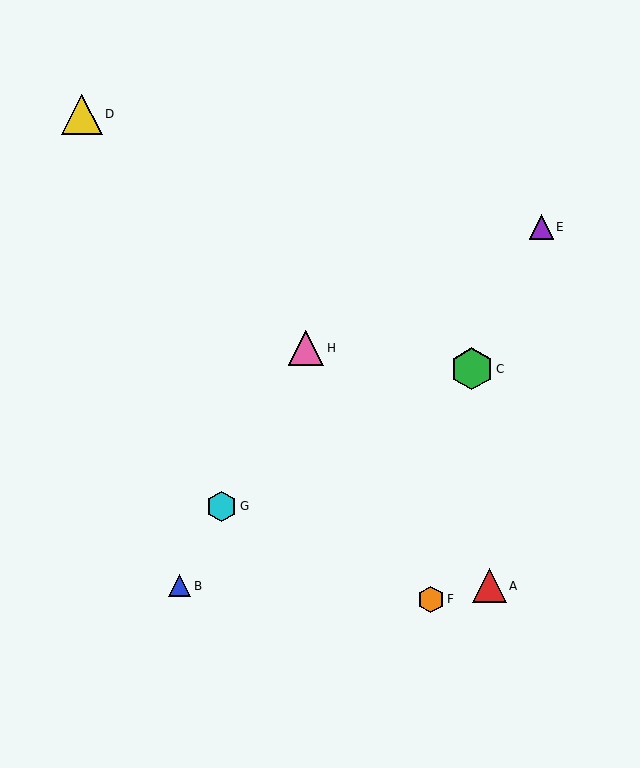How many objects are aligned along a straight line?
3 objects (B, G, H) are aligned along a straight line.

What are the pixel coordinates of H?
Object H is at (306, 348).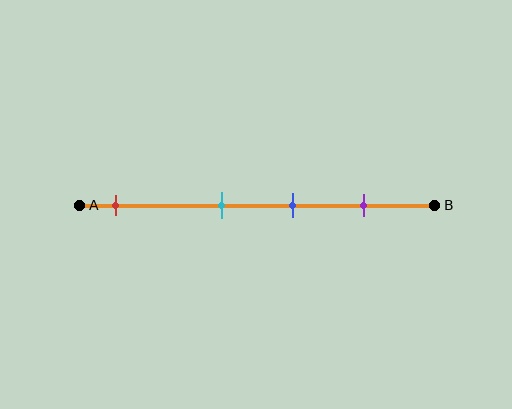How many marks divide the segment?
There are 4 marks dividing the segment.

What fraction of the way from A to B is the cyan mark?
The cyan mark is approximately 40% (0.4) of the way from A to B.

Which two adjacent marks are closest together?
The cyan and blue marks are the closest adjacent pair.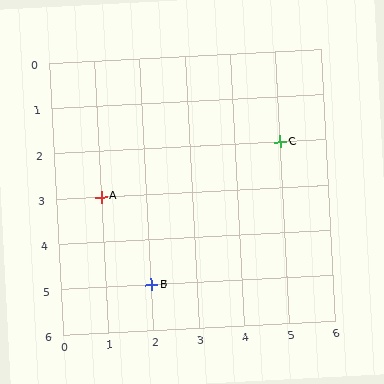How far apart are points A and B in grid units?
Points A and B are 1 column and 2 rows apart (about 2.2 grid units diagonally).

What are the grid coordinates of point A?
Point A is at grid coordinates (1, 3).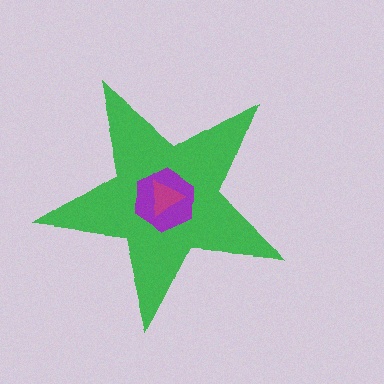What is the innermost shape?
The magenta triangle.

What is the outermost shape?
The green star.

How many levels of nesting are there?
3.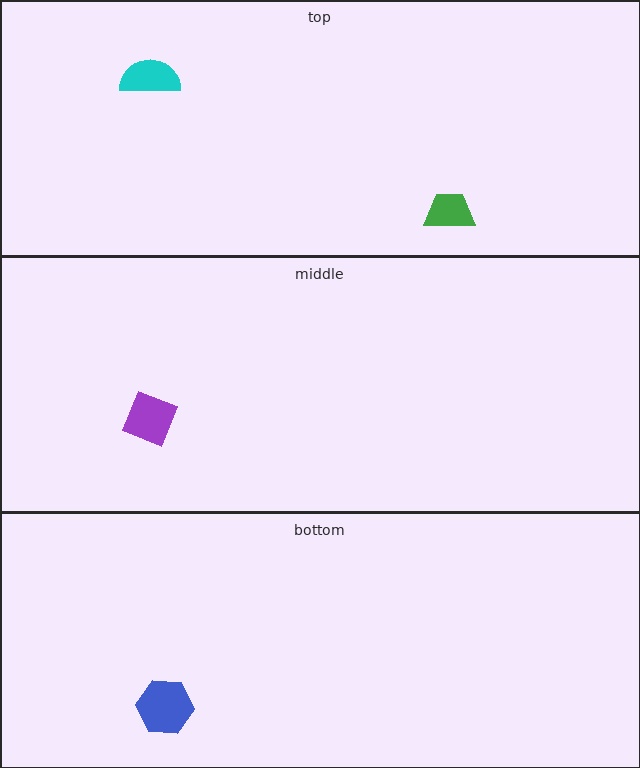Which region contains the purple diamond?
The middle region.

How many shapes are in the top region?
2.